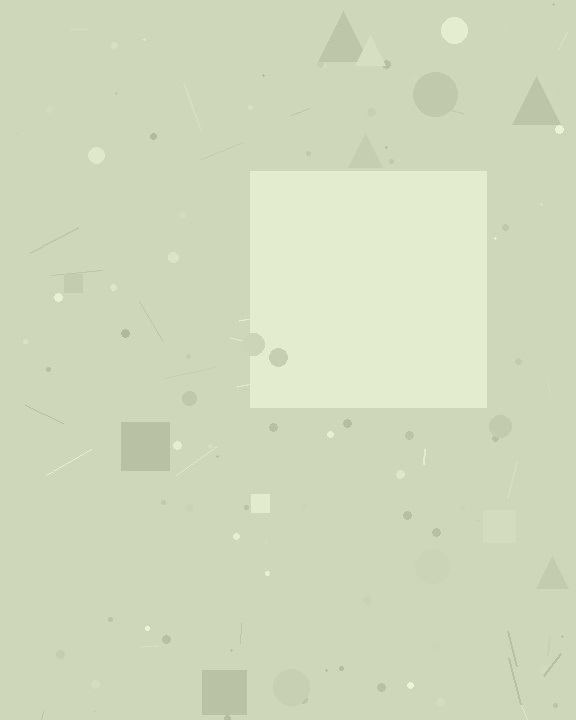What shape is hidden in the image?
A square is hidden in the image.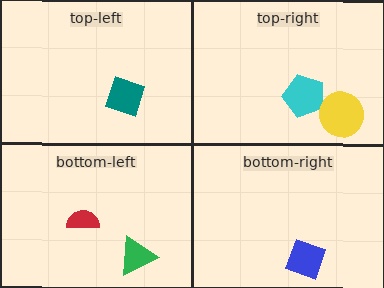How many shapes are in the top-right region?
2.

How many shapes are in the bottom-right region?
1.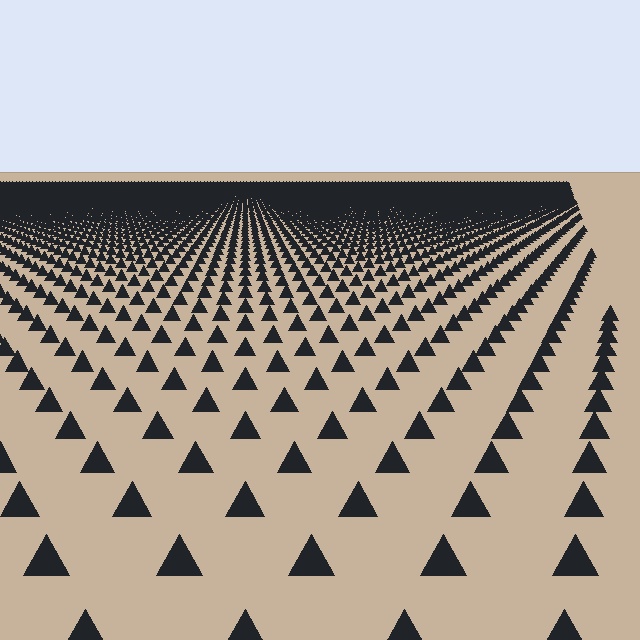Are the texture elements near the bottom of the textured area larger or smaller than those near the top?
Larger. Near the bottom, elements are closer to the viewer and appear at a bigger on-screen size.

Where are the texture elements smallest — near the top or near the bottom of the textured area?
Near the top.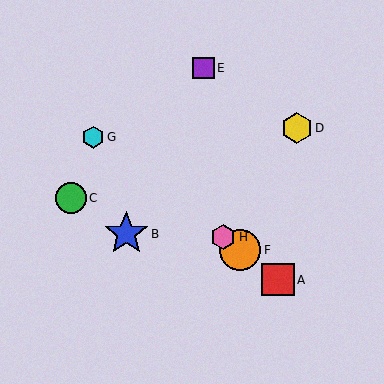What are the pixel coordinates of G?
Object G is at (93, 137).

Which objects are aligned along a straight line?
Objects A, F, G, H are aligned along a straight line.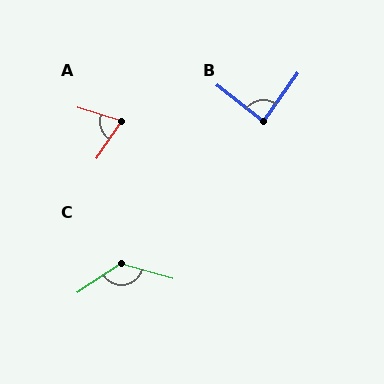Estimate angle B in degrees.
Approximately 87 degrees.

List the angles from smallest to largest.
A (73°), B (87°), C (131°).